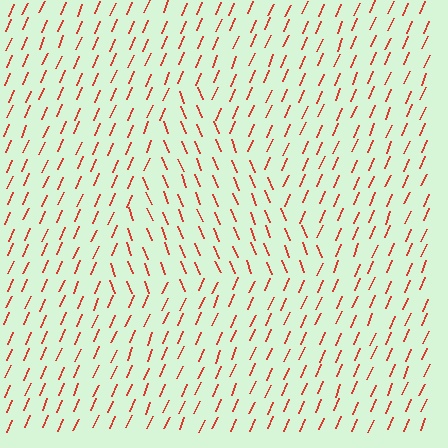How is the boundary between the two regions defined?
The boundary is defined purely by a change in line orientation (approximately 45 degrees difference). All lines are the same color and thickness.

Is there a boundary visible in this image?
Yes, there is a texture boundary formed by a change in line orientation.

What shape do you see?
I see a triangle.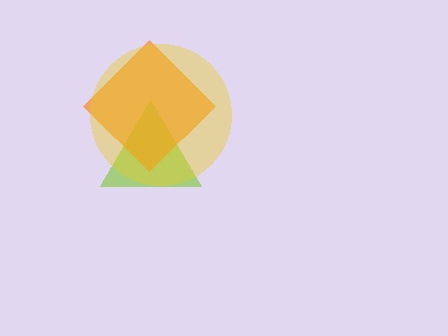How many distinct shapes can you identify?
There are 3 distinct shapes: a lime triangle, an orange diamond, a yellow circle.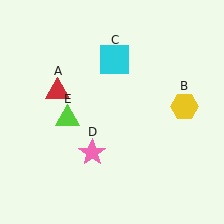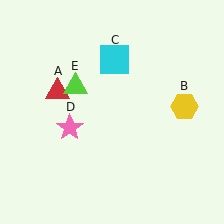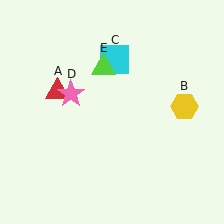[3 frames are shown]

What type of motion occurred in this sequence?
The pink star (object D), lime triangle (object E) rotated clockwise around the center of the scene.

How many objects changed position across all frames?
2 objects changed position: pink star (object D), lime triangle (object E).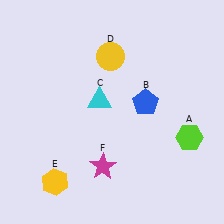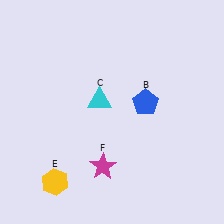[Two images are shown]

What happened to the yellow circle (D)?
The yellow circle (D) was removed in Image 2. It was in the top-left area of Image 1.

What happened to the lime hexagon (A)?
The lime hexagon (A) was removed in Image 2. It was in the bottom-right area of Image 1.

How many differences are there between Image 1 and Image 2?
There are 2 differences between the two images.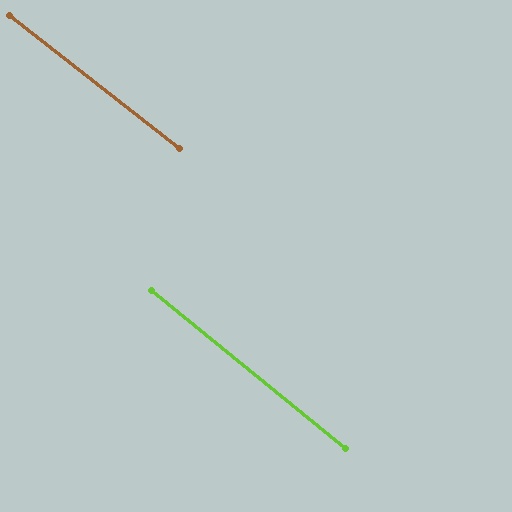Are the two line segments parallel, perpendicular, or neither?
Parallel — their directions differ by only 1.0°.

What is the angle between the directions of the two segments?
Approximately 1 degree.